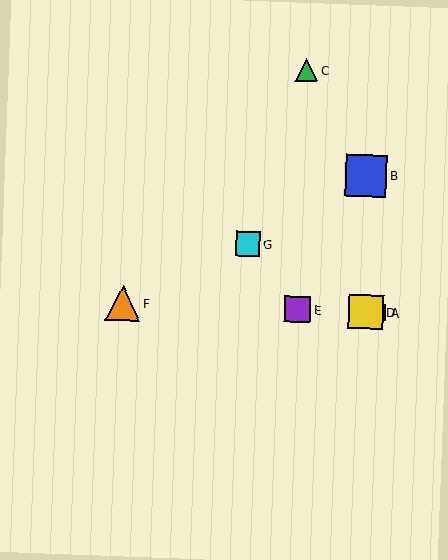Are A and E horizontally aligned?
Yes, both are at y≈312.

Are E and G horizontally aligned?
No, E is at y≈309 and G is at y≈244.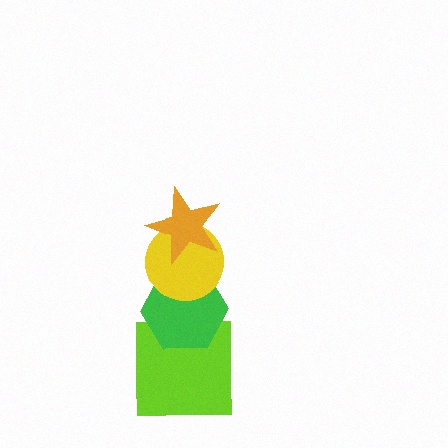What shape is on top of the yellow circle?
The orange star is on top of the yellow circle.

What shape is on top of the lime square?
The green hexagon is on top of the lime square.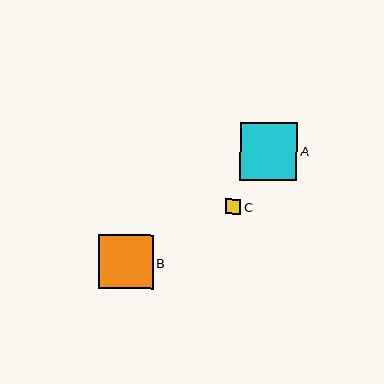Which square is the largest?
Square A is the largest with a size of approximately 58 pixels.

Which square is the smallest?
Square C is the smallest with a size of approximately 16 pixels.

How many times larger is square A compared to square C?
Square A is approximately 3.7 times the size of square C.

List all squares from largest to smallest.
From largest to smallest: A, B, C.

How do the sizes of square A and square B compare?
Square A and square B are approximately the same size.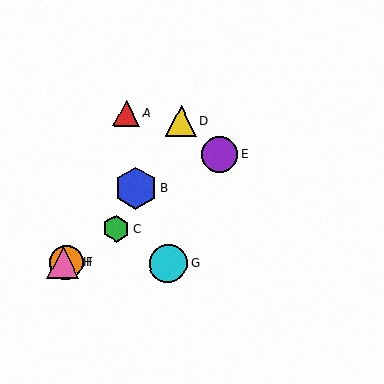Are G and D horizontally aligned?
No, G is at y≈263 and D is at y≈121.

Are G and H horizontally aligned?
Yes, both are at y≈263.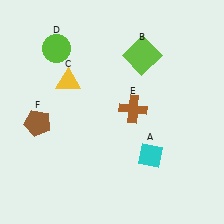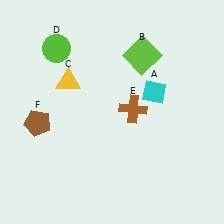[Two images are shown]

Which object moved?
The cyan diamond (A) moved up.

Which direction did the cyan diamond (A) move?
The cyan diamond (A) moved up.